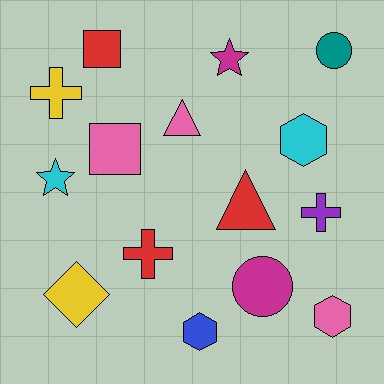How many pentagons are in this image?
There are no pentagons.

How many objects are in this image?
There are 15 objects.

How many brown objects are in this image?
There are no brown objects.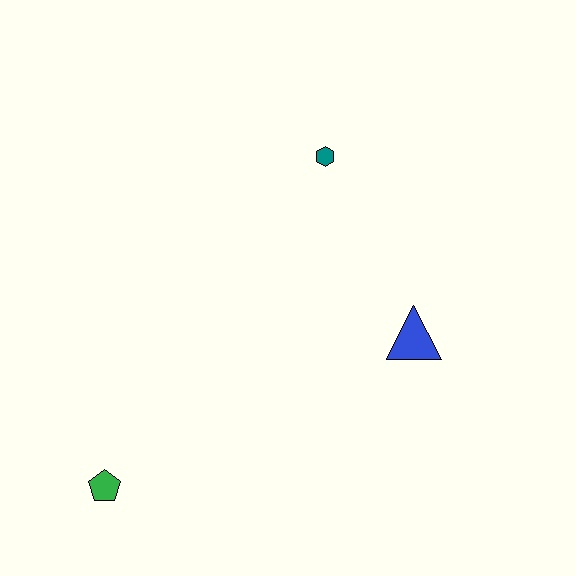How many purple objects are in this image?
There are no purple objects.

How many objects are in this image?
There are 3 objects.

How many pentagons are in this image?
There is 1 pentagon.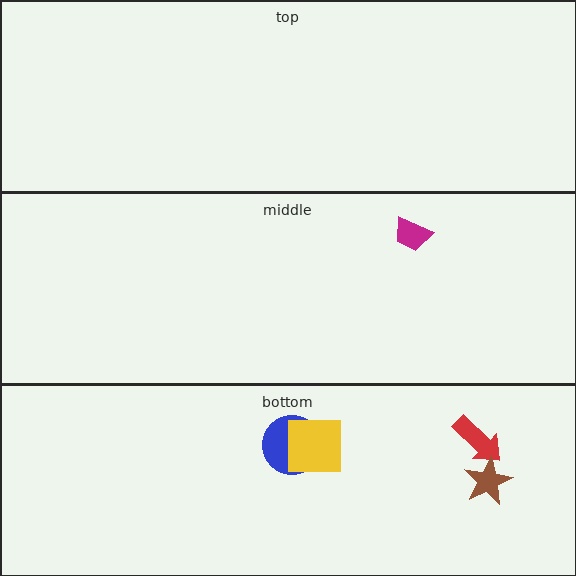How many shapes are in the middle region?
1.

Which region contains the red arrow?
The bottom region.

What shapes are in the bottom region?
The red arrow, the brown star, the blue circle, the yellow square.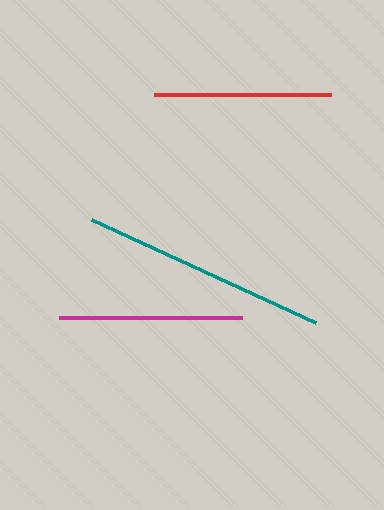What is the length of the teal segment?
The teal segment is approximately 247 pixels long.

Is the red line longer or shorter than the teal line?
The teal line is longer than the red line.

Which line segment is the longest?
The teal line is the longest at approximately 247 pixels.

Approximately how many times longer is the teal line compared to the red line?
The teal line is approximately 1.4 times the length of the red line.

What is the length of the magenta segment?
The magenta segment is approximately 182 pixels long.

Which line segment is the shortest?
The red line is the shortest at approximately 177 pixels.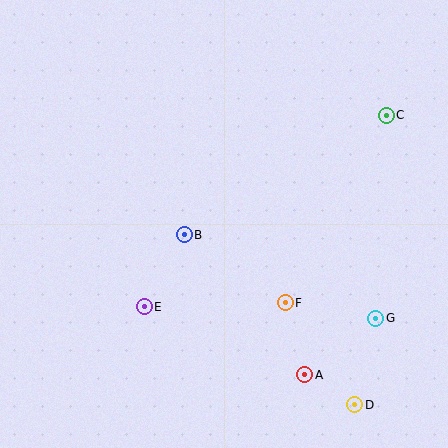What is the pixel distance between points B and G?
The distance between B and G is 209 pixels.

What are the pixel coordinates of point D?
Point D is at (355, 405).